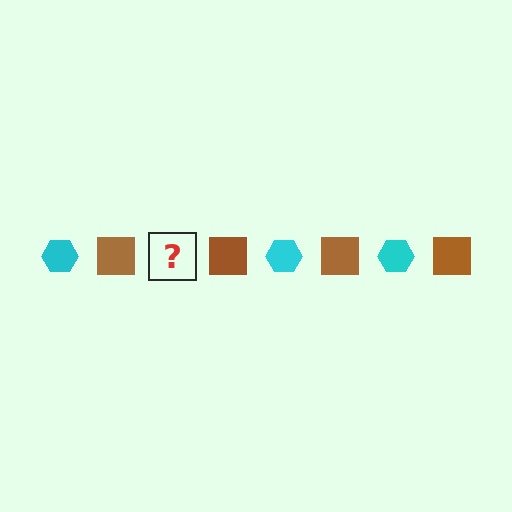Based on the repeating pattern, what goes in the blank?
The blank should be a cyan hexagon.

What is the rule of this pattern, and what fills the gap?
The rule is that the pattern alternates between cyan hexagon and brown square. The gap should be filled with a cyan hexagon.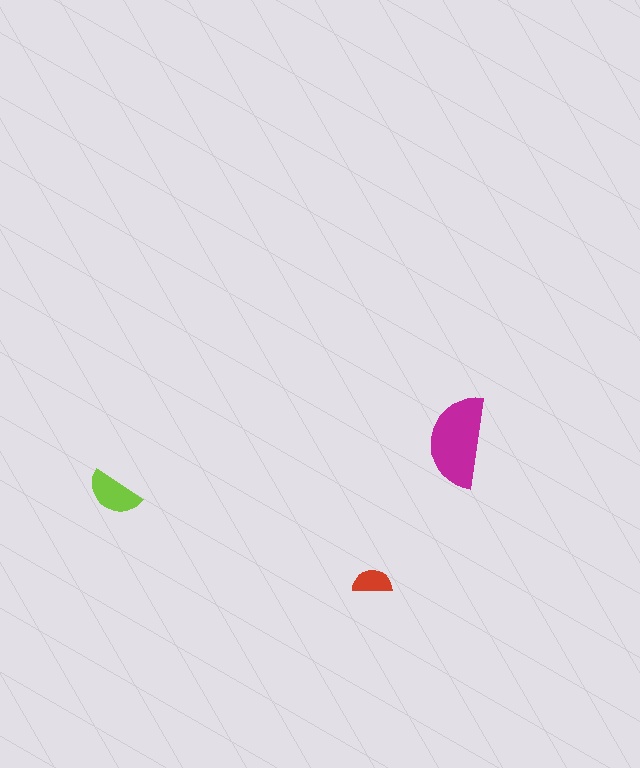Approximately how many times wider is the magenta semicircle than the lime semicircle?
About 1.5 times wider.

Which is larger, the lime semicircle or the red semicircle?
The lime one.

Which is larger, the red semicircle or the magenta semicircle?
The magenta one.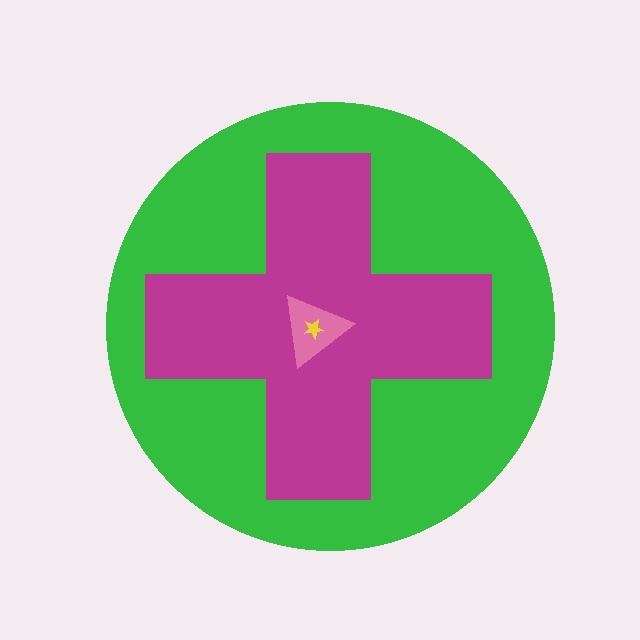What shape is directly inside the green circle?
The magenta cross.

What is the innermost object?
The yellow star.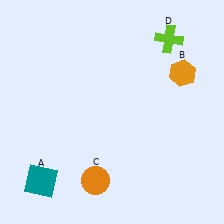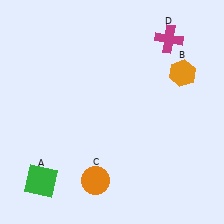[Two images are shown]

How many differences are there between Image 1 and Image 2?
There are 2 differences between the two images.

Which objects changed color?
A changed from teal to green. D changed from lime to magenta.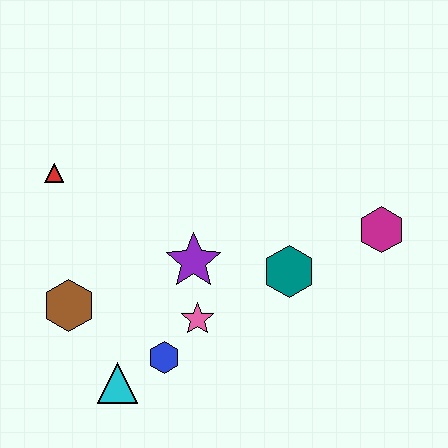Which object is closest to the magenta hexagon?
The teal hexagon is closest to the magenta hexagon.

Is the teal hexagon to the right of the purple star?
Yes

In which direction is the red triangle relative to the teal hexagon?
The red triangle is to the left of the teal hexagon.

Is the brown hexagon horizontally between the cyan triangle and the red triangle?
Yes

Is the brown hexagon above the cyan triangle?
Yes